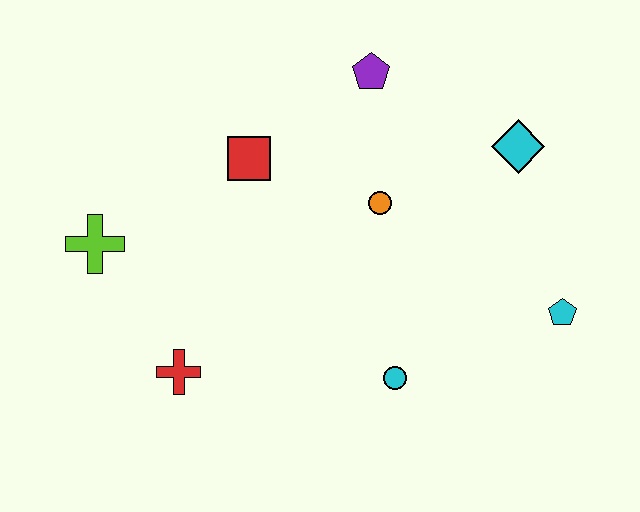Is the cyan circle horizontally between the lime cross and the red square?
No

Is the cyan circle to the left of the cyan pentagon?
Yes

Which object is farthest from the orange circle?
The lime cross is farthest from the orange circle.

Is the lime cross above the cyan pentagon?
Yes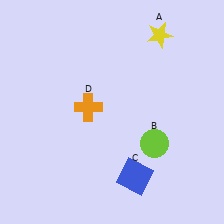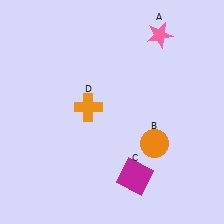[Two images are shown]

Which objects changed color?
A changed from yellow to pink. B changed from lime to orange. C changed from blue to magenta.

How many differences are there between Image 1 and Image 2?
There are 3 differences between the two images.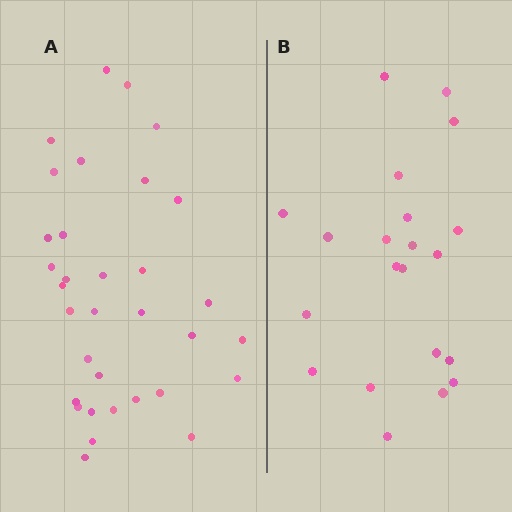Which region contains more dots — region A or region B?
Region A (the left region) has more dots.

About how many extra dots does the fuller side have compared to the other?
Region A has roughly 12 or so more dots than region B.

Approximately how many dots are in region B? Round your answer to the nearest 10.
About 20 dots. (The exact count is 21, which rounds to 20.)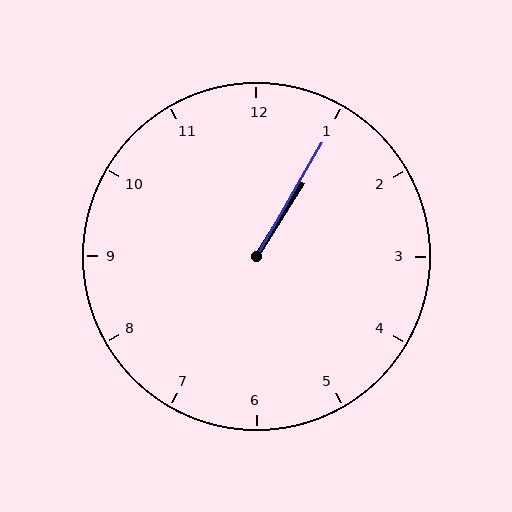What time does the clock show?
1:05.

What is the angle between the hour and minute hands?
Approximately 2 degrees.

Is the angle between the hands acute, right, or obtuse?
It is acute.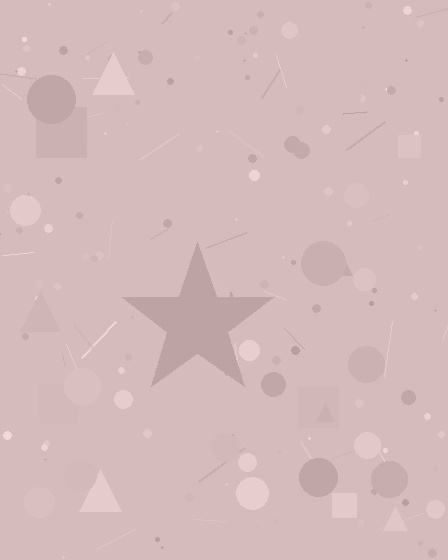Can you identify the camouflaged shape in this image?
The camouflaged shape is a star.